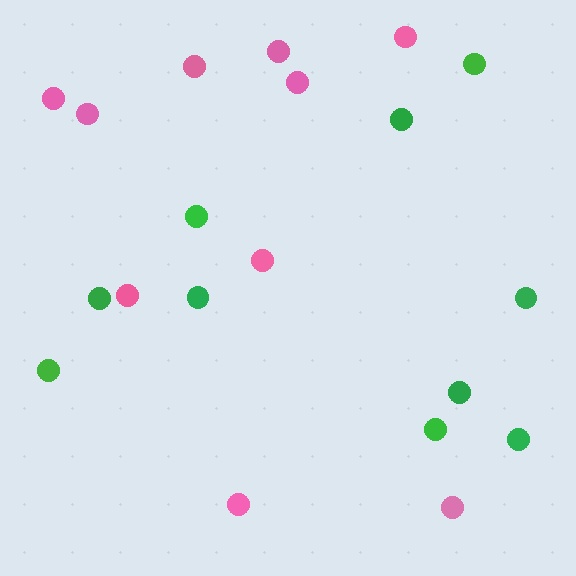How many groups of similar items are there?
There are 2 groups: one group of green circles (10) and one group of pink circles (10).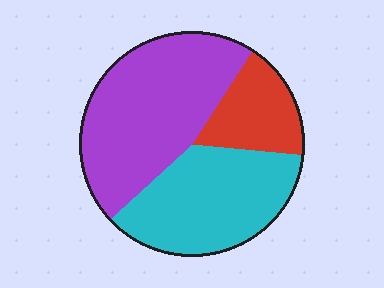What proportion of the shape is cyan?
Cyan covers roughly 35% of the shape.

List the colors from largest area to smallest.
From largest to smallest: purple, cyan, red.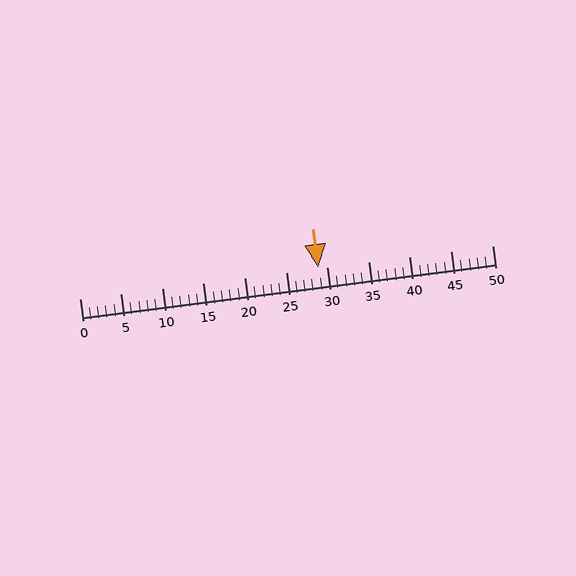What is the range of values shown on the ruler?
The ruler shows values from 0 to 50.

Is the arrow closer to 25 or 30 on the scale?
The arrow is closer to 30.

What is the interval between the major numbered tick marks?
The major tick marks are spaced 5 units apart.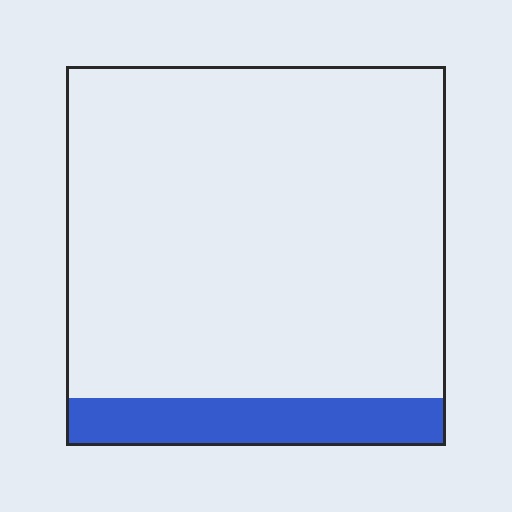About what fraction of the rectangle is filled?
About one eighth (1/8).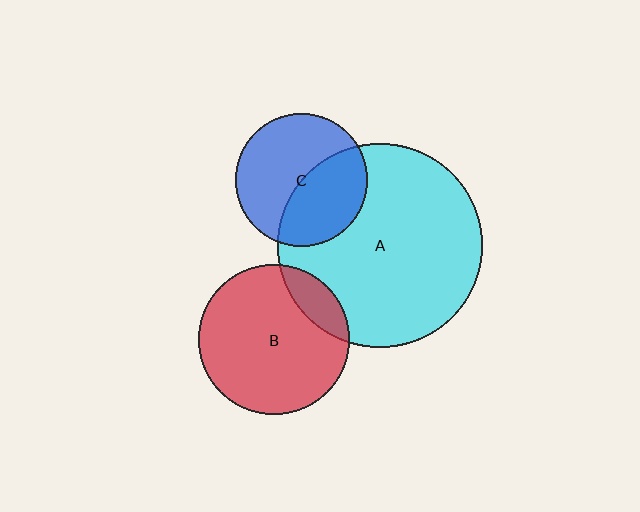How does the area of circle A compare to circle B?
Approximately 1.8 times.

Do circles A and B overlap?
Yes.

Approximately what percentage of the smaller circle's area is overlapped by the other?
Approximately 15%.